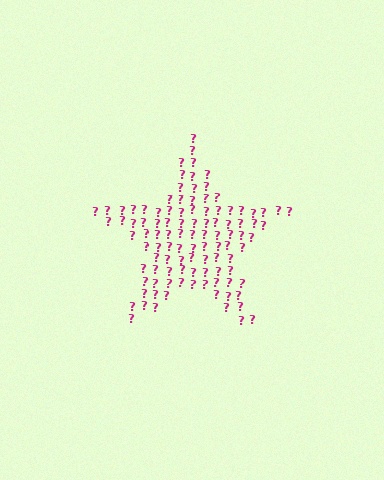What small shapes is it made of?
It is made of small question marks.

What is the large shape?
The large shape is a star.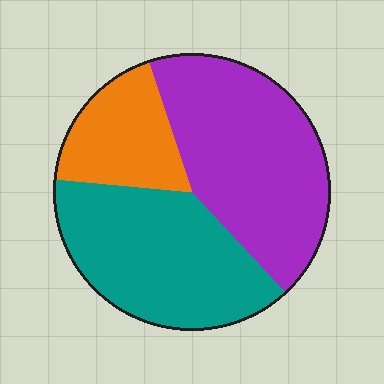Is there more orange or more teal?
Teal.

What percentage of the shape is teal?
Teal covers roughly 40% of the shape.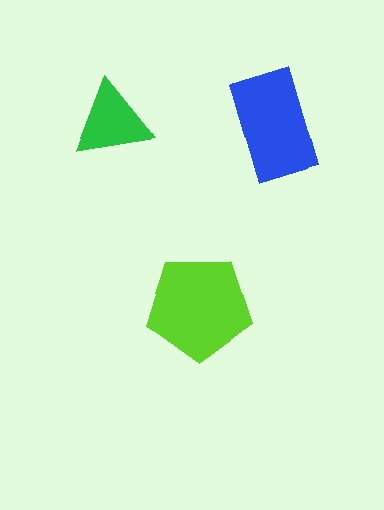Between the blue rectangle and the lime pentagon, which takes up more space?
The lime pentagon.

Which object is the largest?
The lime pentagon.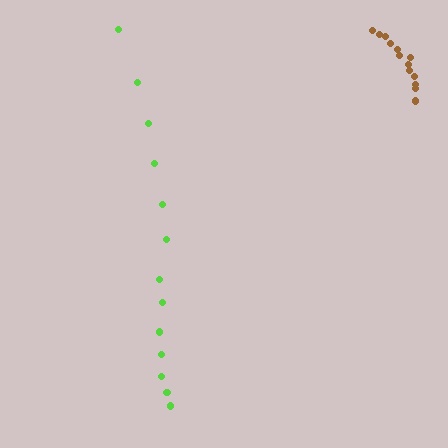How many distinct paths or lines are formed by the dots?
There are 2 distinct paths.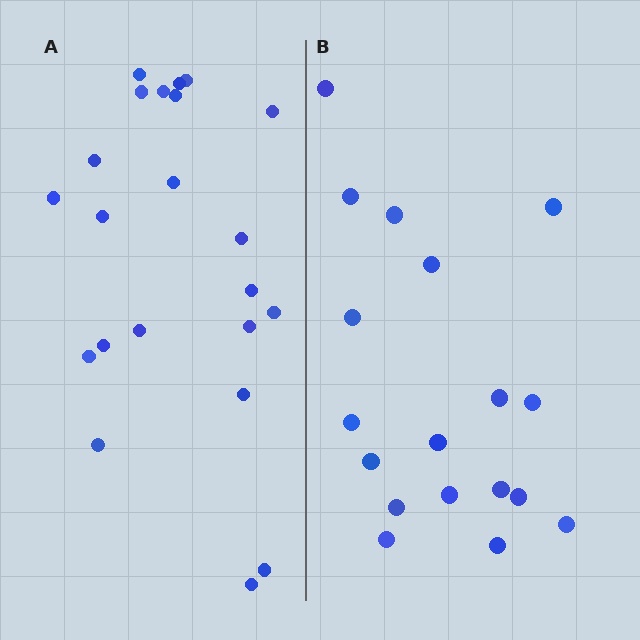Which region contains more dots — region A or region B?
Region A (the left region) has more dots.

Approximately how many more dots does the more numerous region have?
Region A has about 4 more dots than region B.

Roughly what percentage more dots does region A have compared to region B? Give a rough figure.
About 20% more.